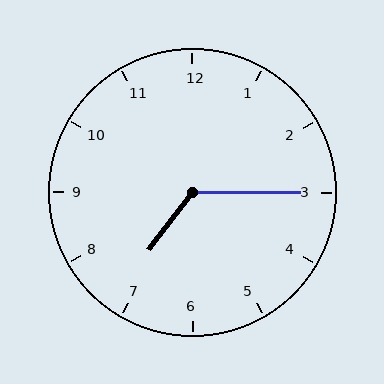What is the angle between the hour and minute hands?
Approximately 128 degrees.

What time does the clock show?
7:15.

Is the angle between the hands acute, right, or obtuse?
It is obtuse.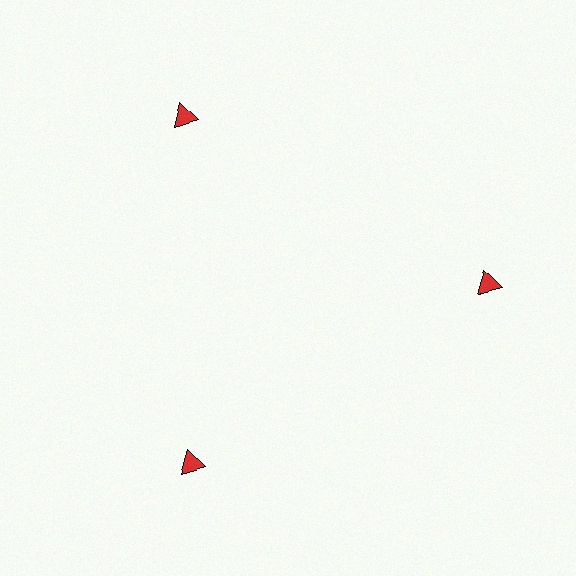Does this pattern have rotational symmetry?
Yes, this pattern has 3-fold rotational symmetry. It looks the same after rotating 120 degrees around the center.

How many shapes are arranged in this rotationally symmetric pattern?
There are 3 shapes, arranged in 3 groups of 1.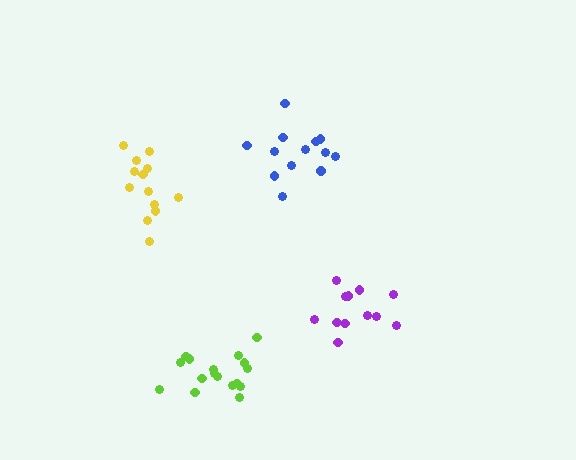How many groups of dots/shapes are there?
There are 4 groups.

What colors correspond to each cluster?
The clusters are colored: lime, yellow, purple, blue.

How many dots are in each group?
Group 1: 17 dots, Group 2: 13 dots, Group 3: 12 dots, Group 4: 13 dots (55 total).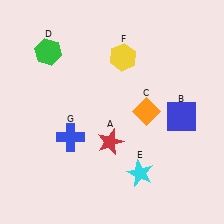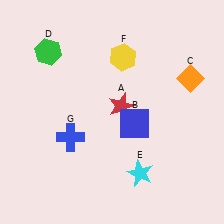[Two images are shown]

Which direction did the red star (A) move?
The red star (A) moved up.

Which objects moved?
The objects that moved are: the red star (A), the blue square (B), the orange diamond (C).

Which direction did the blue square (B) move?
The blue square (B) moved left.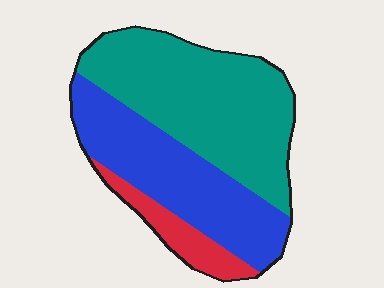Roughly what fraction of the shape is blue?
Blue takes up about three eighths (3/8) of the shape.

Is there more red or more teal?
Teal.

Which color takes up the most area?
Teal, at roughly 50%.